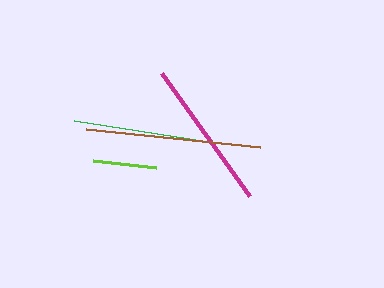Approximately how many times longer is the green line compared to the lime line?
The green line is approximately 2.3 times the length of the lime line.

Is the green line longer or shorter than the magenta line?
The magenta line is longer than the green line.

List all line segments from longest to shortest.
From longest to shortest: brown, magenta, green, lime.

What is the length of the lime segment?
The lime segment is approximately 64 pixels long.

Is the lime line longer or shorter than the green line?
The green line is longer than the lime line.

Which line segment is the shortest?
The lime line is the shortest at approximately 64 pixels.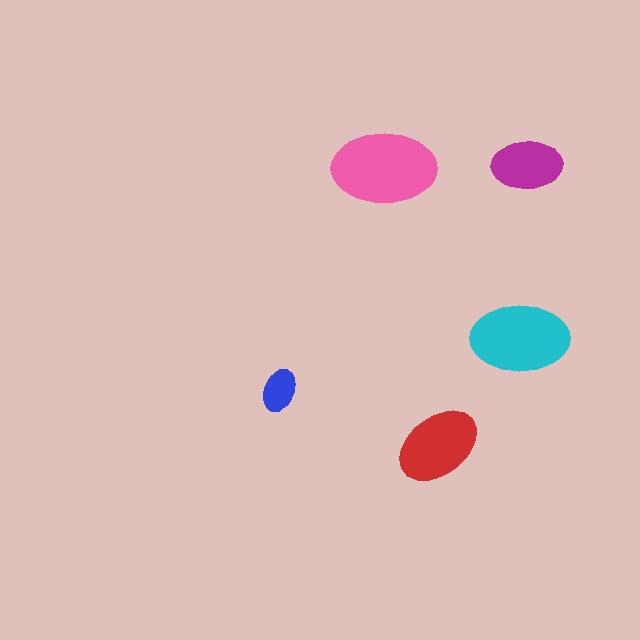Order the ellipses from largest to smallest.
the pink one, the cyan one, the red one, the magenta one, the blue one.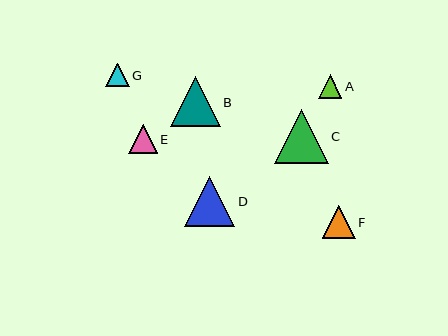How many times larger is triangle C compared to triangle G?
Triangle C is approximately 2.3 times the size of triangle G.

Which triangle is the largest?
Triangle C is the largest with a size of approximately 54 pixels.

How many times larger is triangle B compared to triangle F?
Triangle B is approximately 1.5 times the size of triangle F.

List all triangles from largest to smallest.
From largest to smallest: C, D, B, F, E, A, G.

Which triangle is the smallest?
Triangle G is the smallest with a size of approximately 24 pixels.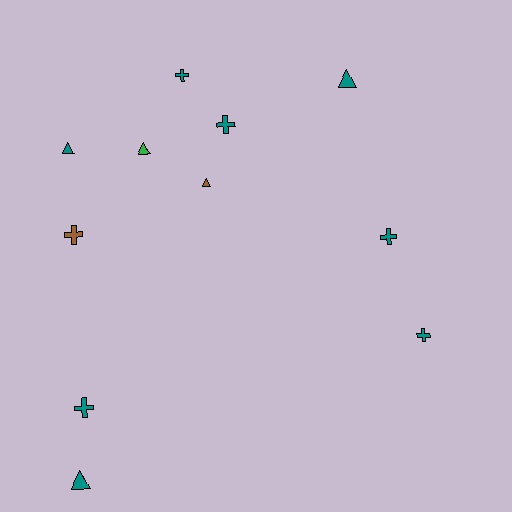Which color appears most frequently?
Teal, with 8 objects.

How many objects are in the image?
There are 11 objects.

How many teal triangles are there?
There are 3 teal triangles.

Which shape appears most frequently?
Cross, with 6 objects.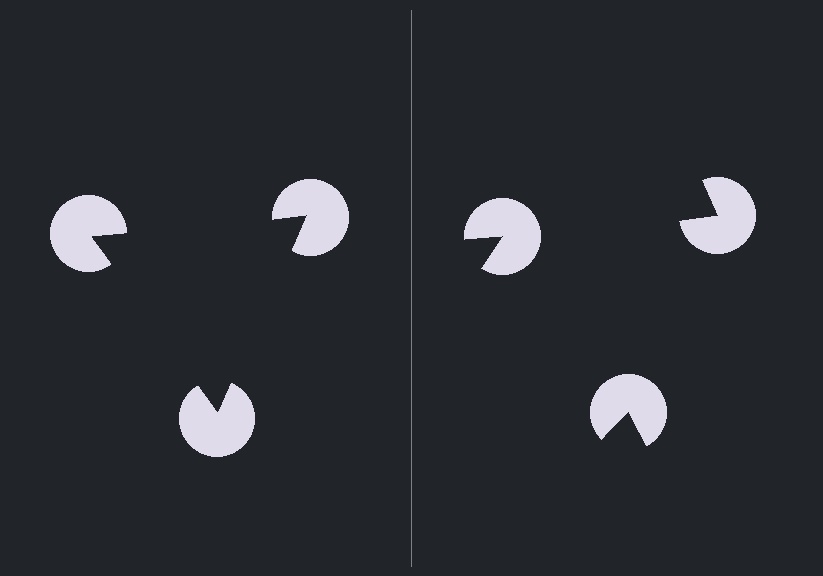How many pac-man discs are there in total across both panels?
6 — 3 on each side.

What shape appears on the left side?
An illusory triangle.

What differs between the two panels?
The pac-man discs are positioned identically on both sides; only the wedge orientations differ. On the left they align to a triangle; on the right they are misaligned.